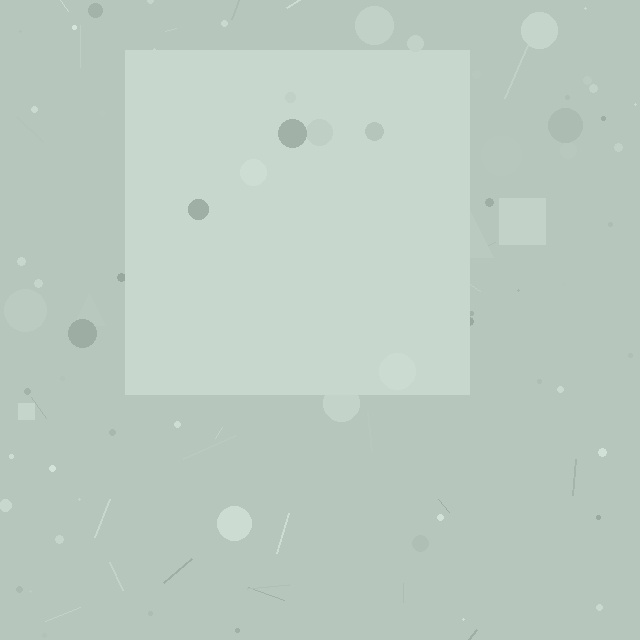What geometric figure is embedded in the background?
A square is embedded in the background.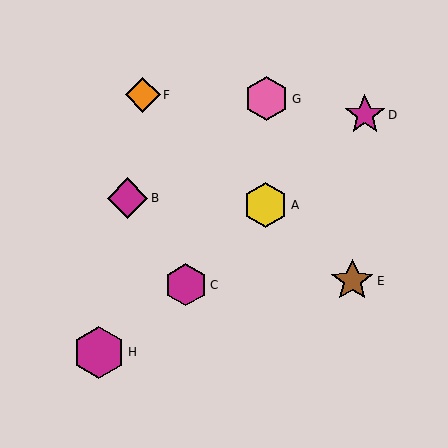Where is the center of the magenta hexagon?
The center of the magenta hexagon is at (186, 285).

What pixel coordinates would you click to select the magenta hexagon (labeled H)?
Click at (99, 352) to select the magenta hexagon H.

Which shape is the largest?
The magenta hexagon (labeled H) is the largest.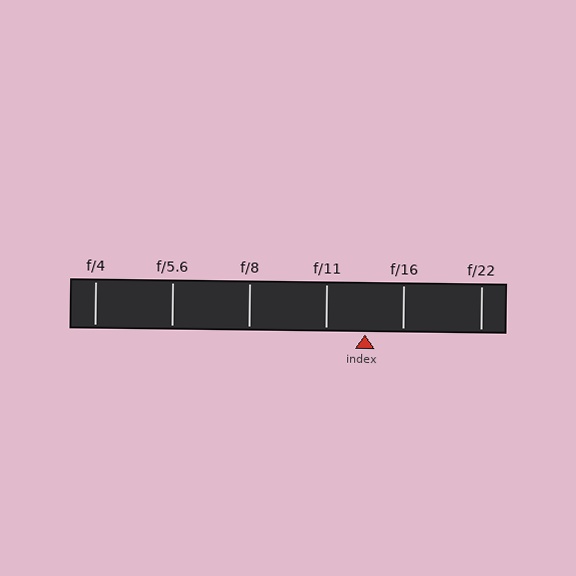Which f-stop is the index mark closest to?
The index mark is closest to f/16.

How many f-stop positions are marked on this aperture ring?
There are 6 f-stop positions marked.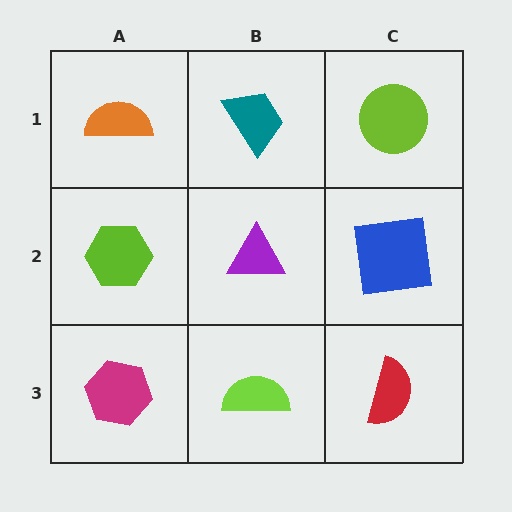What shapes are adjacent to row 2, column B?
A teal trapezoid (row 1, column B), a lime semicircle (row 3, column B), a lime hexagon (row 2, column A), a blue square (row 2, column C).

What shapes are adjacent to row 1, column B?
A purple triangle (row 2, column B), an orange semicircle (row 1, column A), a lime circle (row 1, column C).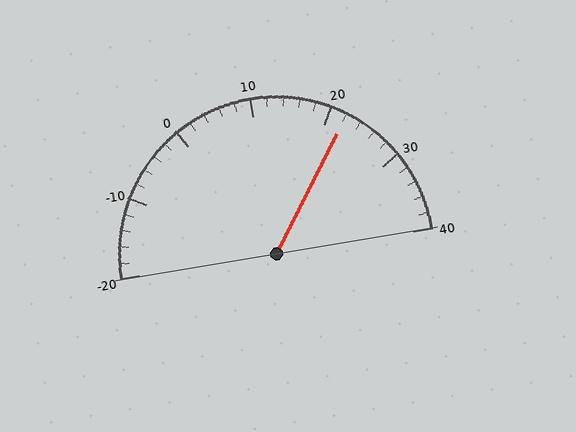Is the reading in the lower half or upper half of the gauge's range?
The reading is in the upper half of the range (-20 to 40).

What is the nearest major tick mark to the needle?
The nearest major tick mark is 20.